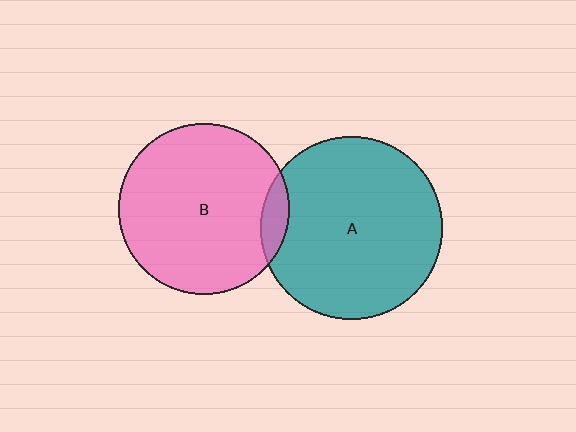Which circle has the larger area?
Circle A (teal).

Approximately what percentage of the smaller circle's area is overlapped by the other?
Approximately 10%.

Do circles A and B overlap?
Yes.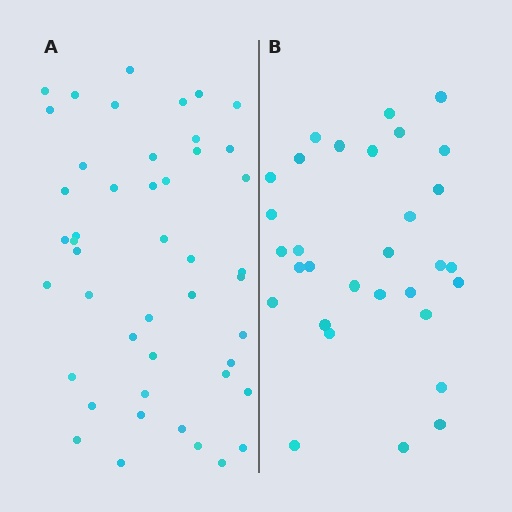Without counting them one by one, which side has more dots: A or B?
Region A (the left region) has more dots.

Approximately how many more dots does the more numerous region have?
Region A has approximately 15 more dots than region B.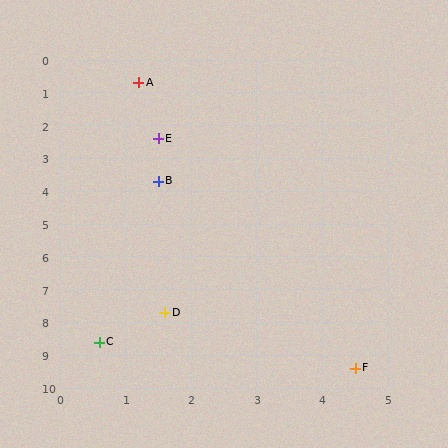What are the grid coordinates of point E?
Point E is at approximately (1.5, 2.4).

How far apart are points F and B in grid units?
Points F and B are about 6.4 grid units apart.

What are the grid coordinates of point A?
Point A is at approximately (1.2, 0.7).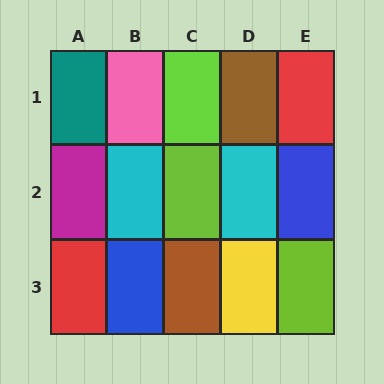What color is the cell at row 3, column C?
Brown.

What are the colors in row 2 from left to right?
Magenta, cyan, lime, cyan, blue.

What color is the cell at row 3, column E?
Lime.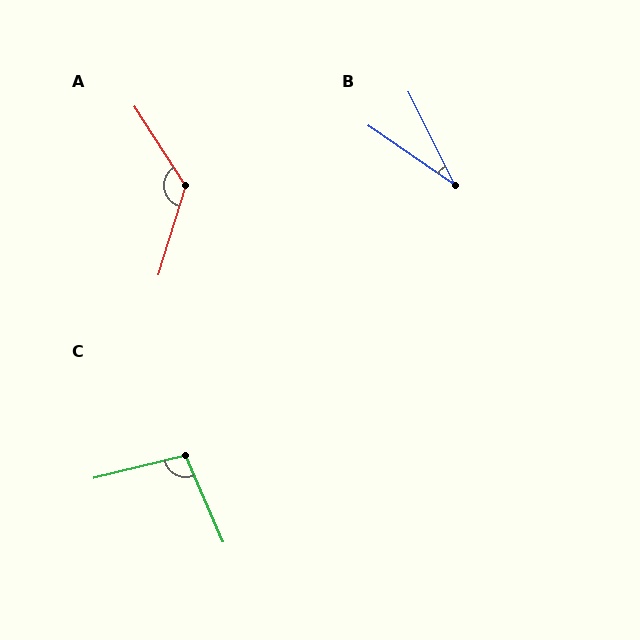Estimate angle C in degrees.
Approximately 100 degrees.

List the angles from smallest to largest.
B (29°), C (100°), A (130°).